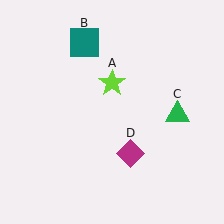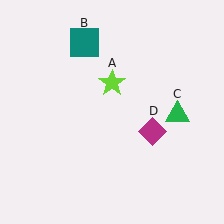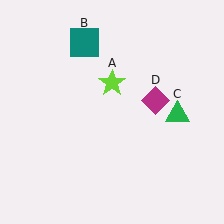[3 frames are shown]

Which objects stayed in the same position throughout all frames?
Lime star (object A) and teal square (object B) and green triangle (object C) remained stationary.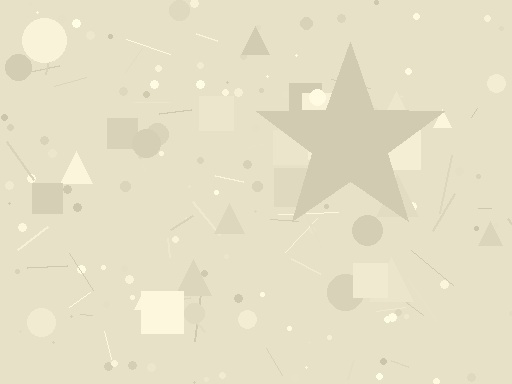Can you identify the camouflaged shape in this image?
The camouflaged shape is a star.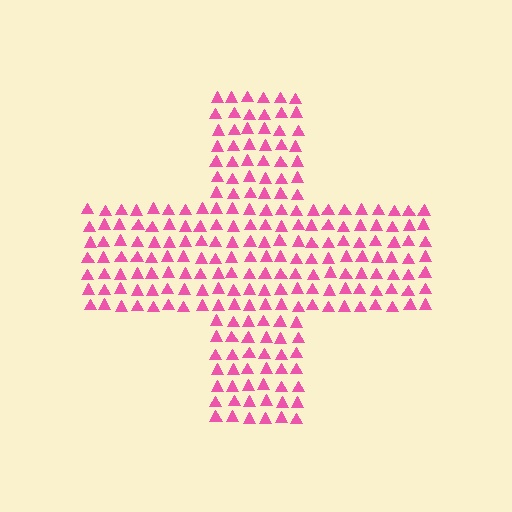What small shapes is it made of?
It is made of small triangles.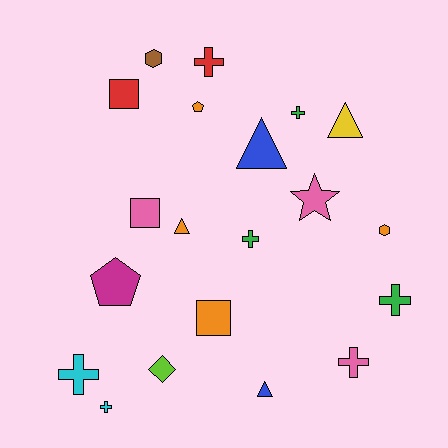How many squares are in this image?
There are 3 squares.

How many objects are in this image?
There are 20 objects.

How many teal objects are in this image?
There are no teal objects.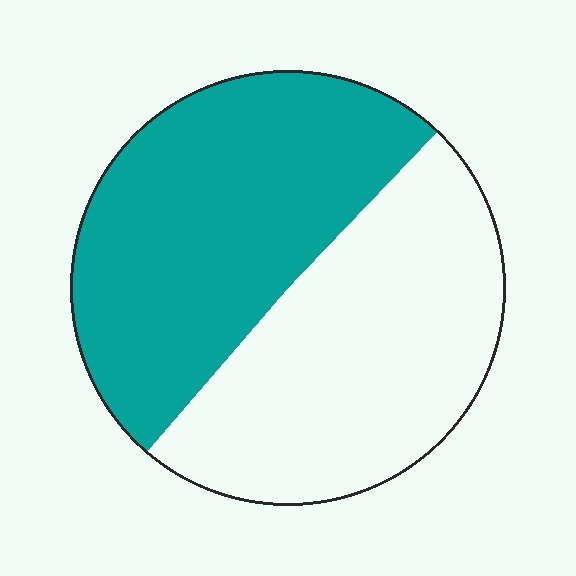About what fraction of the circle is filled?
About one half (1/2).